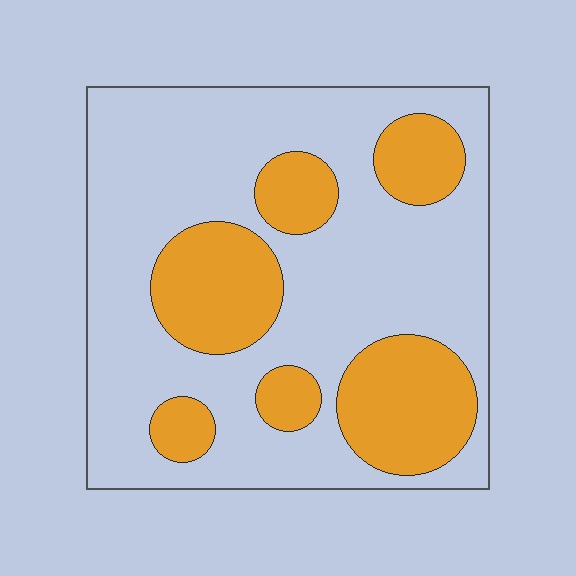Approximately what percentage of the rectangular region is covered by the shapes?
Approximately 30%.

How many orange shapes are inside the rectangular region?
6.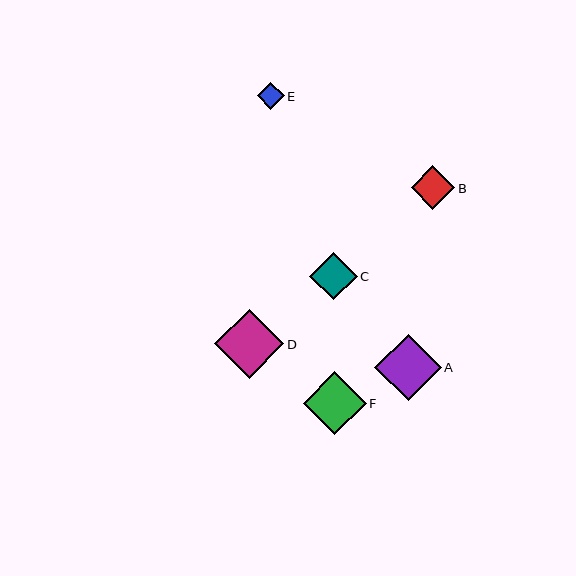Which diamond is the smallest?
Diamond E is the smallest with a size of approximately 27 pixels.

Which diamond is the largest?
Diamond D is the largest with a size of approximately 70 pixels.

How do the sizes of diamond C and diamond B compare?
Diamond C and diamond B are approximately the same size.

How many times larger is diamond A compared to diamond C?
Diamond A is approximately 1.4 times the size of diamond C.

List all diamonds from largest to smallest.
From largest to smallest: D, A, F, C, B, E.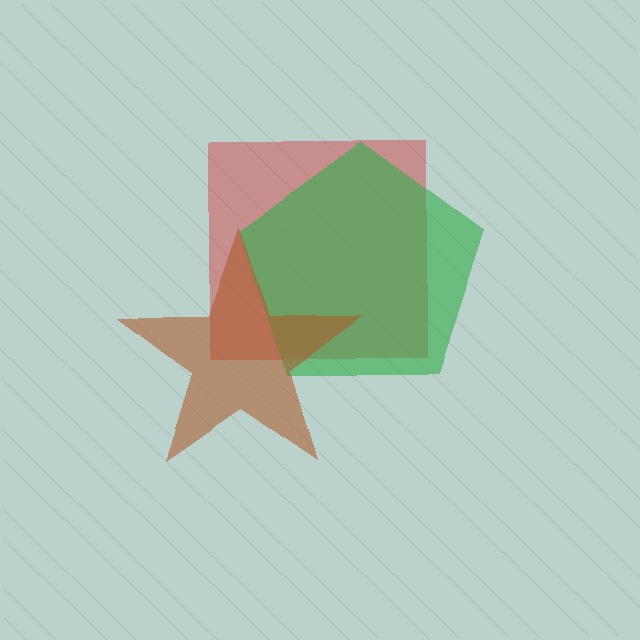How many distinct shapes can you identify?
There are 3 distinct shapes: a red square, a green pentagon, a brown star.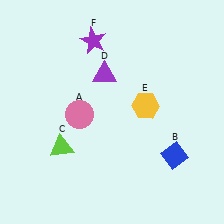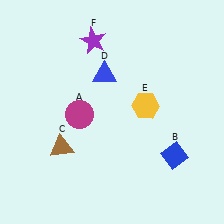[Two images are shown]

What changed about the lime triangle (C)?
In Image 1, C is lime. In Image 2, it changed to brown.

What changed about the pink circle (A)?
In Image 1, A is pink. In Image 2, it changed to magenta.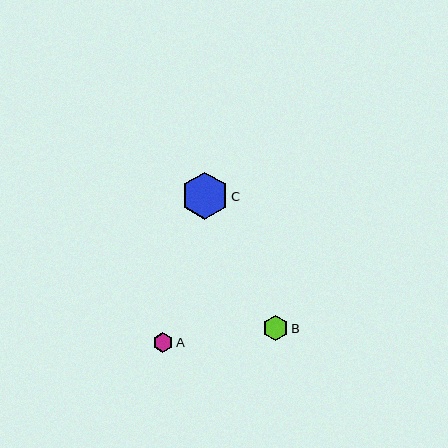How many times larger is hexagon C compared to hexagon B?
Hexagon C is approximately 1.9 times the size of hexagon B.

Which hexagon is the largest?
Hexagon C is the largest with a size of approximately 47 pixels.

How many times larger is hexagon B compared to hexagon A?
Hexagon B is approximately 1.2 times the size of hexagon A.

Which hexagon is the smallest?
Hexagon A is the smallest with a size of approximately 20 pixels.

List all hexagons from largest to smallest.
From largest to smallest: C, B, A.